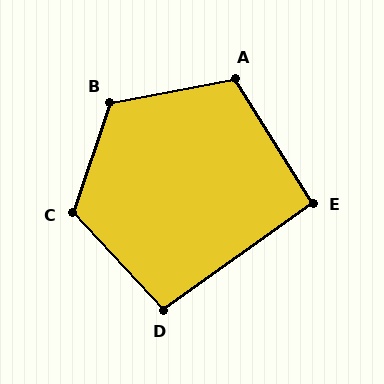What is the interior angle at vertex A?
Approximately 111 degrees (obtuse).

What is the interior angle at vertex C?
Approximately 118 degrees (obtuse).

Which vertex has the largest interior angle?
B, at approximately 120 degrees.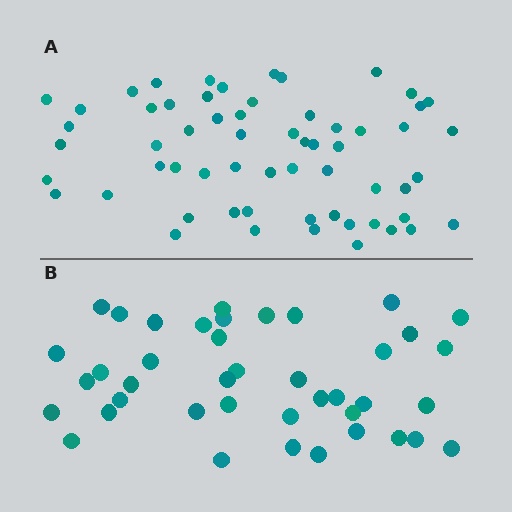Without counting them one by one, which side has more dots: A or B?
Region A (the top region) has more dots.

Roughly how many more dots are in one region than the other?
Region A has approximately 20 more dots than region B.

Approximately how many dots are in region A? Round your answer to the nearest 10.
About 60 dots.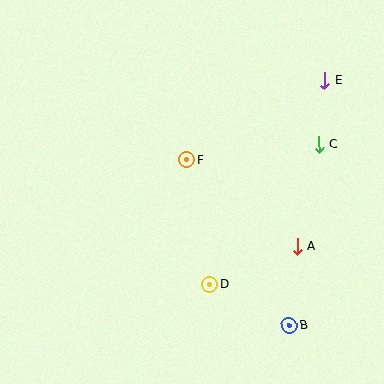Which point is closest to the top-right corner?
Point E is closest to the top-right corner.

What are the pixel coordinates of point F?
Point F is at (187, 160).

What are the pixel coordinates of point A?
Point A is at (297, 246).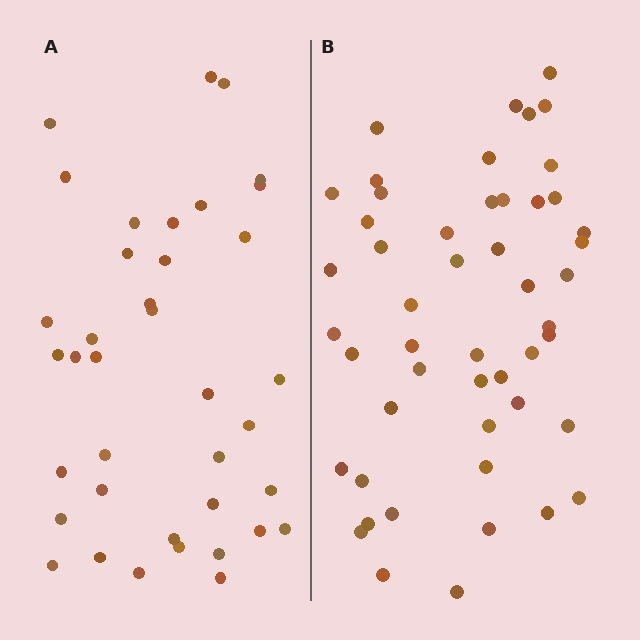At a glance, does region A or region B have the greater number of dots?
Region B (the right region) has more dots.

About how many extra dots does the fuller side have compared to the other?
Region B has roughly 12 or so more dots than region A.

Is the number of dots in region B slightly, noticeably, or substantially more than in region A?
Region B has noticeably more, but not dramatically so. The ratio is roughly 1.3 to 1.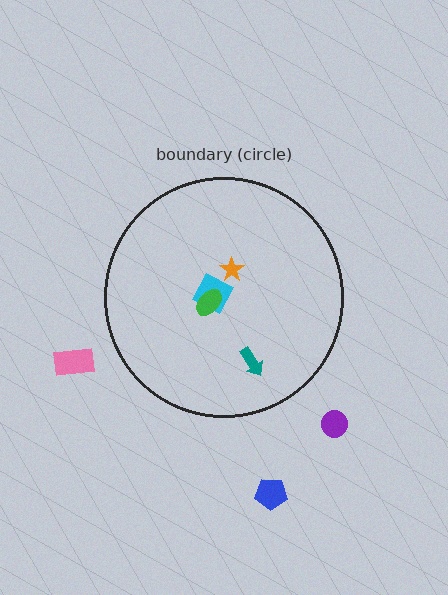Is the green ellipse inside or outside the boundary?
Inside.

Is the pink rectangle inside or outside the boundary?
Outside.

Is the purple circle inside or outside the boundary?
Outside.